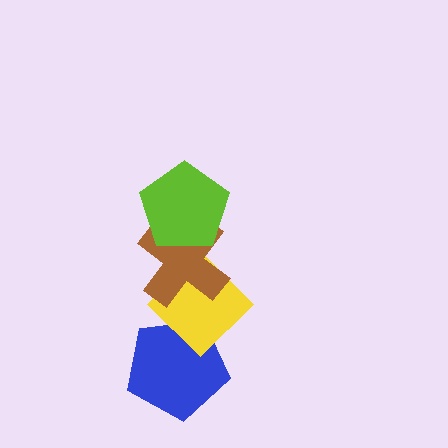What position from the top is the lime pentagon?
The lime pentagon is 1st from the top.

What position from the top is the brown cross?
The brown cross is 2nd from the top.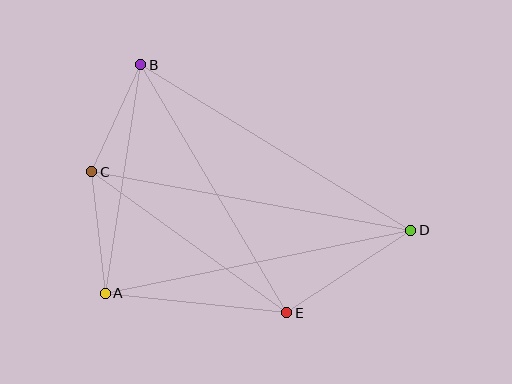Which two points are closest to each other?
Points B and C are closest to each other.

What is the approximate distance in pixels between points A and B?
The distance between A and B is approximately 231 pixels.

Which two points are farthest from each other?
Points C and D are farthest from each other.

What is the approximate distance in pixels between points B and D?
The distance between B and D is approximately 317 pixels.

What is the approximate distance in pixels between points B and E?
The distance between B and E is approximately 288 pixels.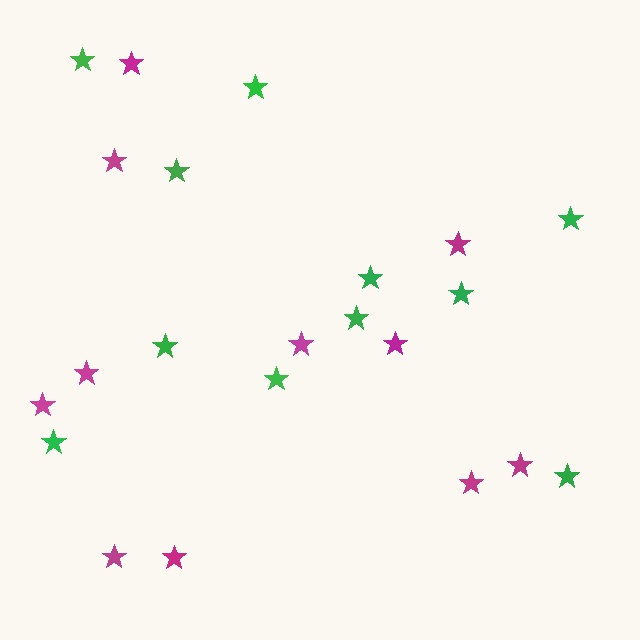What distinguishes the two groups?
There are 2 groups: one group of magenta stars (11) and one group of green stars (11).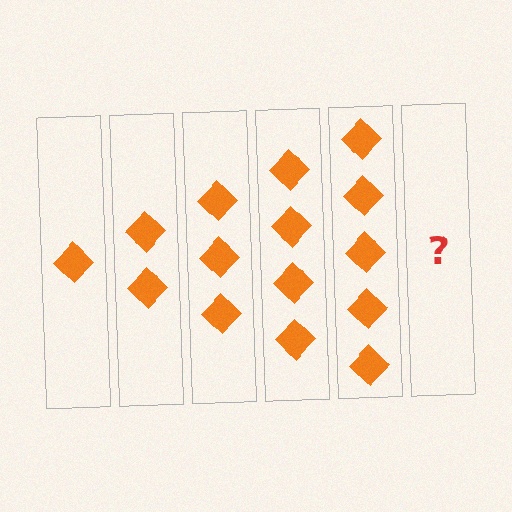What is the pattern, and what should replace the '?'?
The pattern is that each step adds one more diamond. The '?' should be 6 diamonds.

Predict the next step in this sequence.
The next step is 6 diamonds.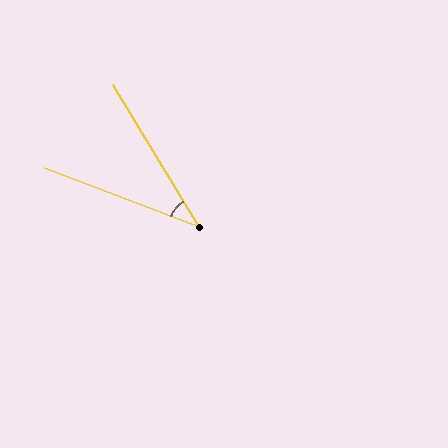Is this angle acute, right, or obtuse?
It is acute.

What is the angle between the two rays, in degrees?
Approximately 38 degrees.